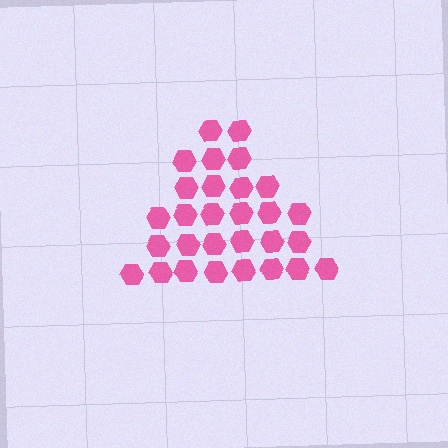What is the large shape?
The large shape is a triangle.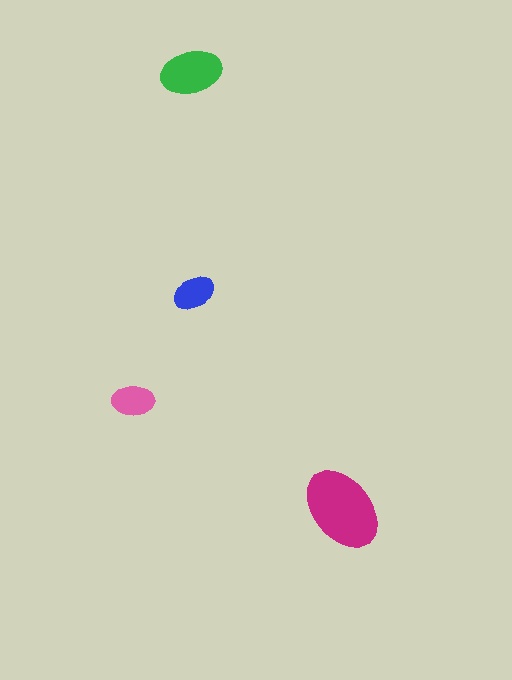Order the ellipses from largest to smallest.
the magenta one, the green one, the pink one, the blue one.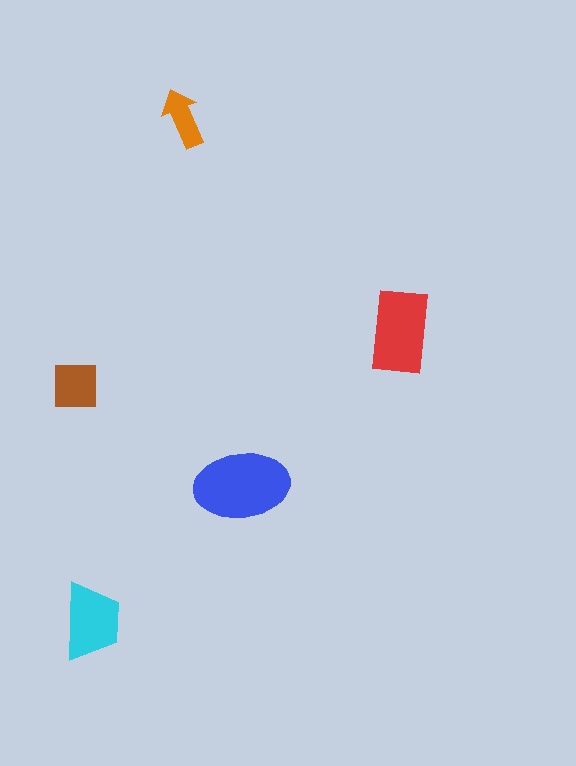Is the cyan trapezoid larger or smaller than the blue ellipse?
Smaller.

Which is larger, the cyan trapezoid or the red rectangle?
The red rectangle.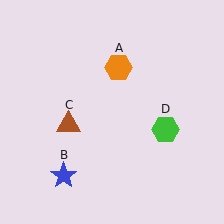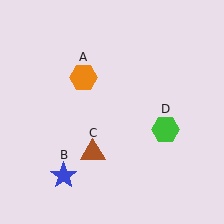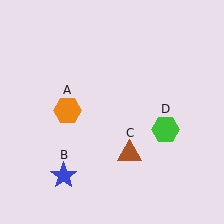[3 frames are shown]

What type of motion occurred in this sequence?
The orange hexagon (object A), brown triangle (object C) rotated counterclockwise around the center of the scene.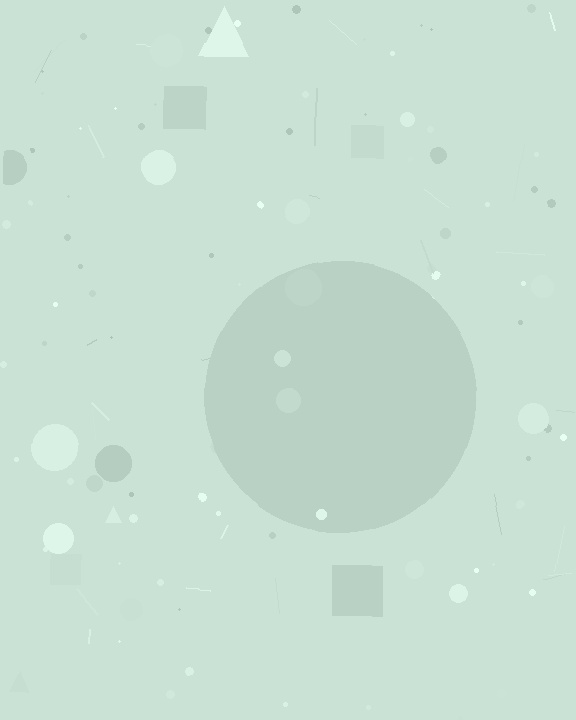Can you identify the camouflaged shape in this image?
The camouflaged shape is a circle.